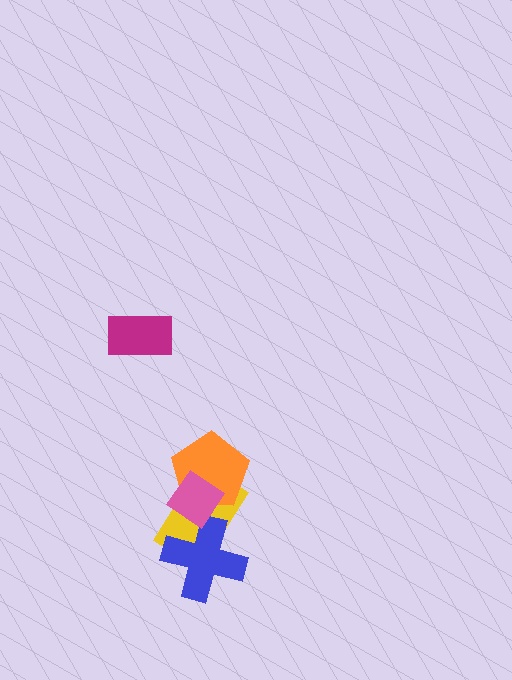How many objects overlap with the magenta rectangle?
0 objects overlap with the magenta rectangle.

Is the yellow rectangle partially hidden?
Yes, it is partially covered by another shape.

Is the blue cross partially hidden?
Yes, it is partially covered by another shape.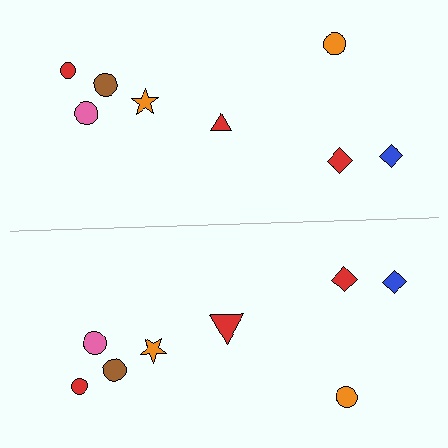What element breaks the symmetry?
The red triangle on the bottom side has a different size than its mirror counterpart.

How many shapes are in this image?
There are 16 shapes in this image.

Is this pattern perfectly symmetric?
No, the pattern is not perfectly symmetric. The red triangle on the bottom side has a different size than its mirror counterpart.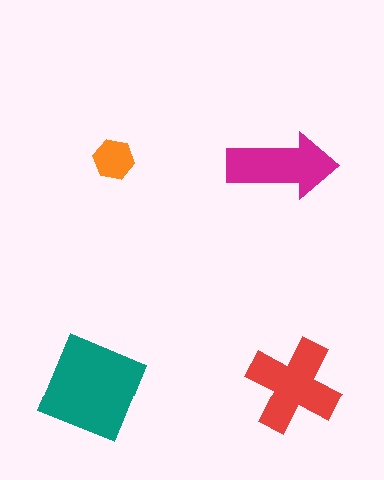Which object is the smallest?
The orange hexagon.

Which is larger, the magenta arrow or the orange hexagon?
The magenta arrow.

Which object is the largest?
The teal diamond.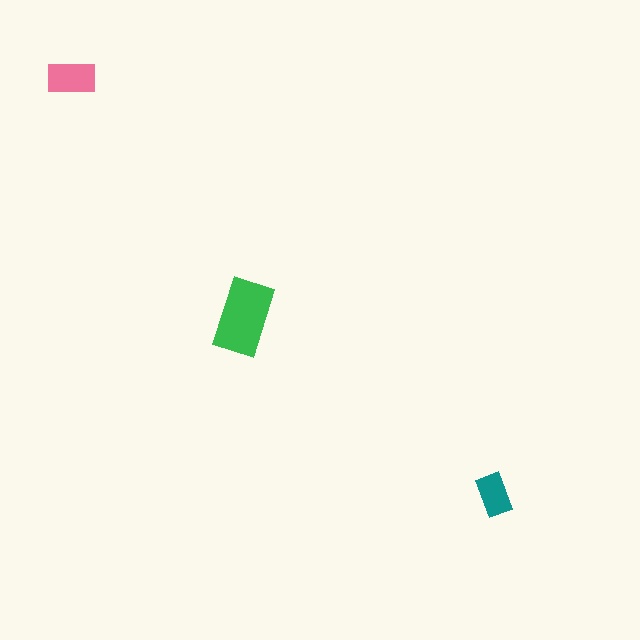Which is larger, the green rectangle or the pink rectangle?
The green one.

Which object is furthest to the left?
The pink rectangle is leftmost.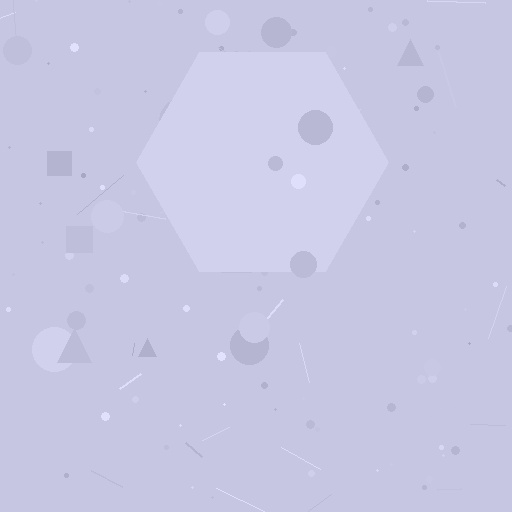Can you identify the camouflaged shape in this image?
The camouflaged shape is a hexagon.